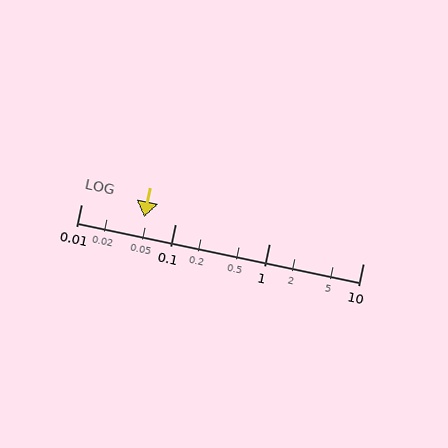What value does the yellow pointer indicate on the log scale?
The pointer indicates approximately 0.047.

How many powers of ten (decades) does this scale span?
The scale spans 3 decades, from 0.01 to 10.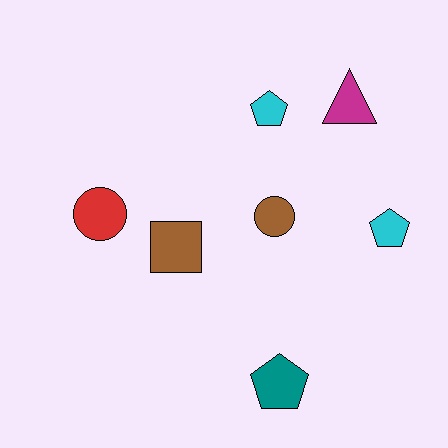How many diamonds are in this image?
There are no diamonds.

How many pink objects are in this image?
There are no pink objects.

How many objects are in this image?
There are 7 objects.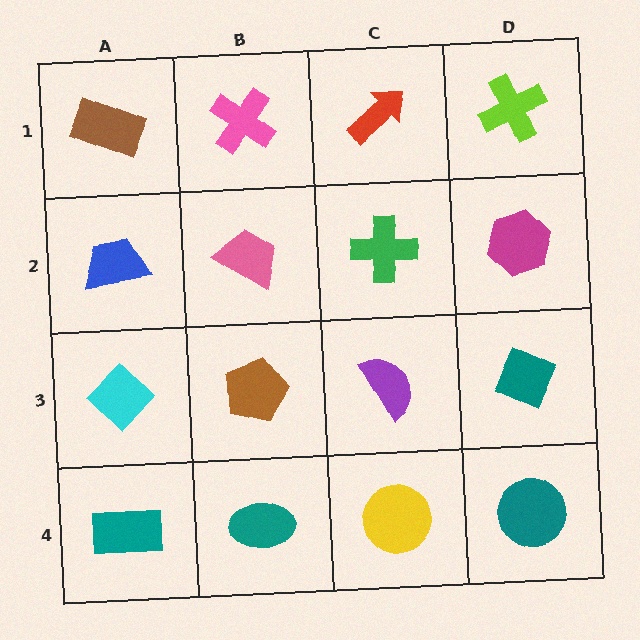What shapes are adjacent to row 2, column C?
A red arrow (row 1, column C), a purple semicircle (row 3, column C), a pink trapezoid (row 2, column B), a magenta hexagon (row 2, column D).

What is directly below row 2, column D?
A teal diamond.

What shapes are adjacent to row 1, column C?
A green cross (row 2, column C), a pink cross (row 1, column B), a lime cross (row 1, column D).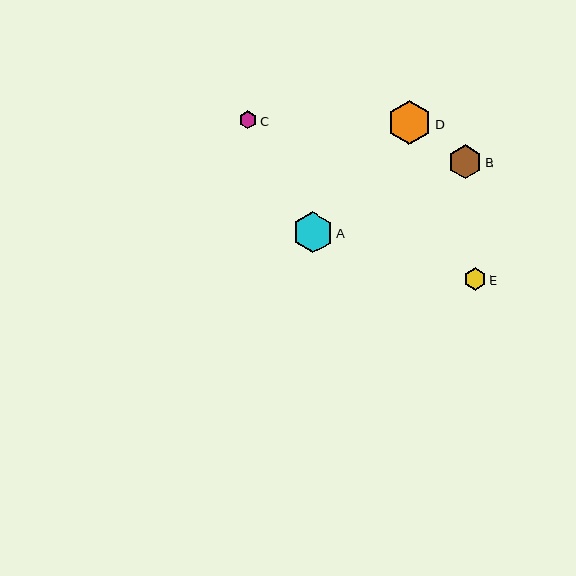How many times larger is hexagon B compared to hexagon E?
Hexagon B is approximately 1.5 times the size of hexagon E.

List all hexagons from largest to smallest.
From largest to smallest: D, A, B, E, C.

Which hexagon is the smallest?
Hexagon C is the smallest with a size of approximately 18 pixels.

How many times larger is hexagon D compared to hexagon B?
Hexagon D is approximately 1.3 times the size of hexagon B.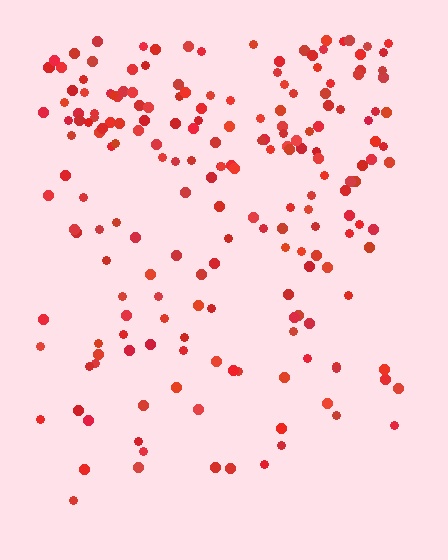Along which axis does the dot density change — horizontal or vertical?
Vertical.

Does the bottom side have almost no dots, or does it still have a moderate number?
Still a moderate number, just noticeably fewer than the top.